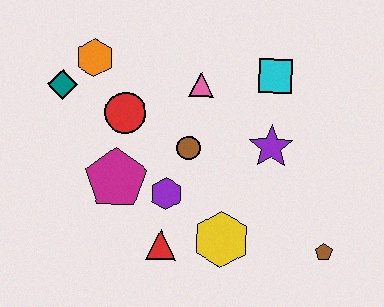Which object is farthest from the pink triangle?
The brown pentagon is farthest from the pink triangle.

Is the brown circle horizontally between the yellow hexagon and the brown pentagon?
No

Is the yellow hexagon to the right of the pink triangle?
Yes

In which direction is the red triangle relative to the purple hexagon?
The red triangle is below the purple hexagon.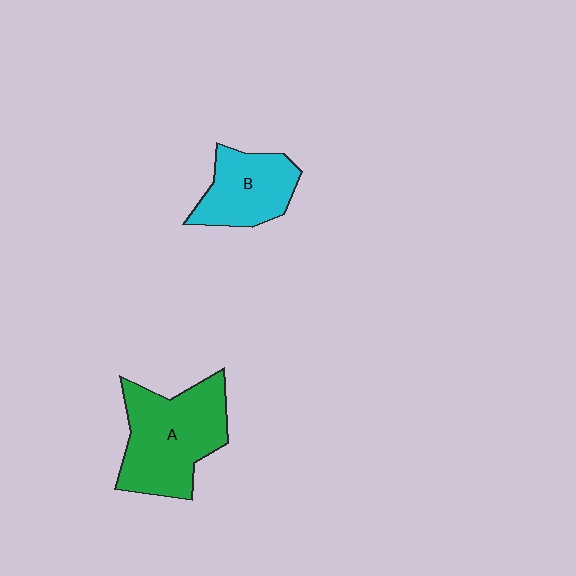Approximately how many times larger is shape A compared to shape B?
Approximately 1.6 times.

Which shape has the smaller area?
Shape B (cyan).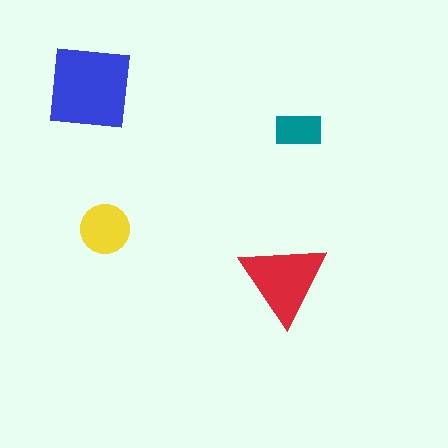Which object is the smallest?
The teal rectangle.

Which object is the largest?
The blue square.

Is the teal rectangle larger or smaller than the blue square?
Smaller.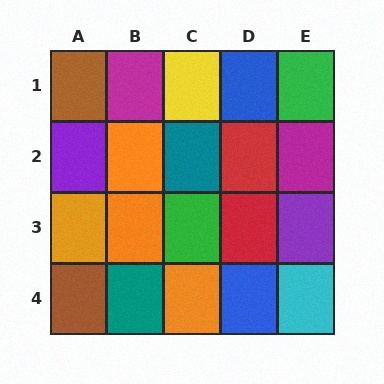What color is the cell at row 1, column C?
Yellow.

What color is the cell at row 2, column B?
Orange.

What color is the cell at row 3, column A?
Orange.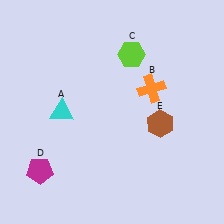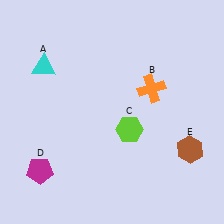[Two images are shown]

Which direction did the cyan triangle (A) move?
The cyan triangle (A) moved up.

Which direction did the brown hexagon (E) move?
The brown hexagon (E) moved right.